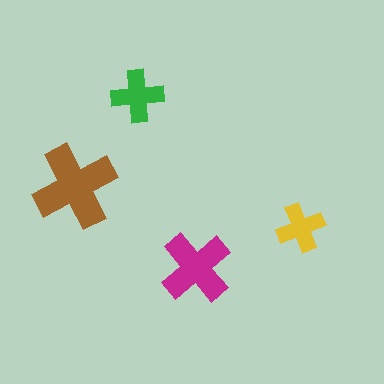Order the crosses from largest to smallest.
the brown one, the magenta one, the green one, the yellow one.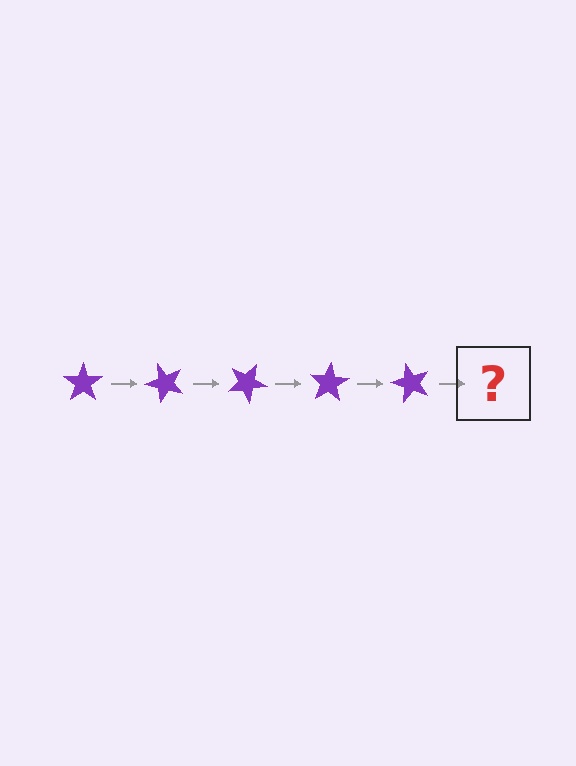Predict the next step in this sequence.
The next step is a purple star rotated 250 degrees.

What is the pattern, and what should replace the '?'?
The pattern is that the star rotates 50 degrees each step. The '?' should be a purple star rotated 250 degrees.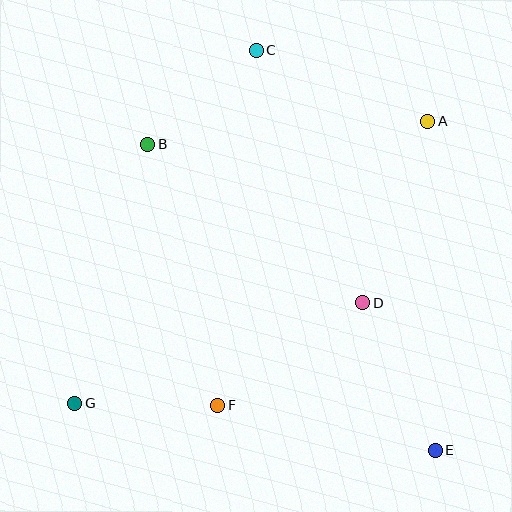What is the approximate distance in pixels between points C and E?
The distance between C and E is approximately 438 pixels.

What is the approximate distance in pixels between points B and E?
The distance between B and E is approximately 420 pixels.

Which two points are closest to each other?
Points F and G are closest to each other.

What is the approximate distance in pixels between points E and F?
The distance between E and F is approximately 222 pixels.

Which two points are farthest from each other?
Points A and G are farthest from each other.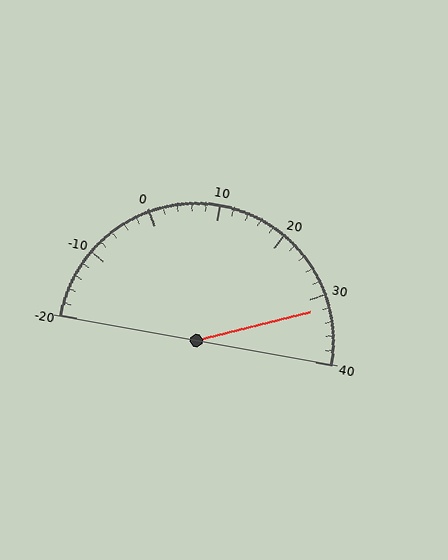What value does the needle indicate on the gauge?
The needle indicates approximately 32.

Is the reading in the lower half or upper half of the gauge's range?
The reading is in the upper half of the range (-20 to 40).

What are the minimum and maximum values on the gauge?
The gauge ranges from -20 to 40.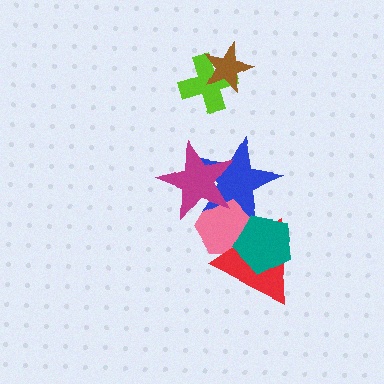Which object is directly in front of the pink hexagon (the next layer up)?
The red triangle is directly in front of the pink hexagon.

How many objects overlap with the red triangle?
3 objects overlap with the red triangle.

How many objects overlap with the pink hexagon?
4 objects overlap with the pink hexagon.